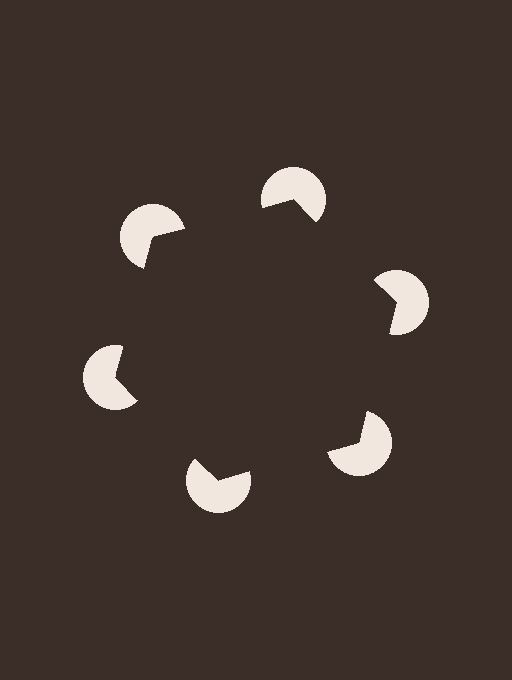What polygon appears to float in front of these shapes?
An illusory hexagon — its edges are inferred from the aligned wedge cuts in the pac-man discs, not physically drawn.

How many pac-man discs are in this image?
There are 6 — one at each vertex of the illusory hexagon.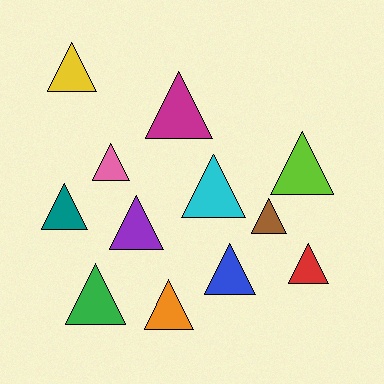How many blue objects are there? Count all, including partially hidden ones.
There is 1 blue object.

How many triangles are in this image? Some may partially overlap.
There are 12 triangles.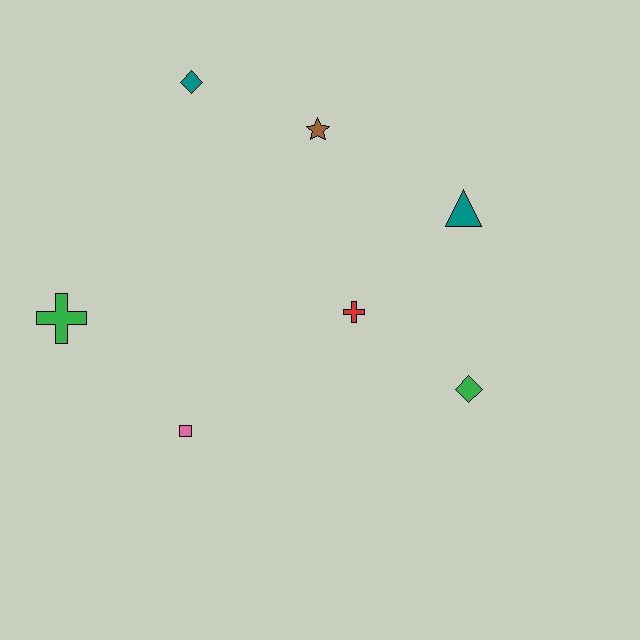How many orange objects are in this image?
There are no orange objects.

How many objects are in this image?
There are 7 objects.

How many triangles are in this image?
There is 1 triangle.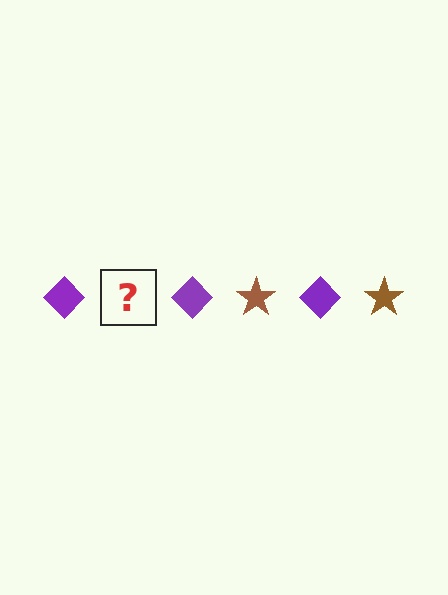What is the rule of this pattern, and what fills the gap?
The rule is that the pattern alternates between purple diamond and brown star. The gap should be filled with a brown star.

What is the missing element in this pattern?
The missing element is a brown star.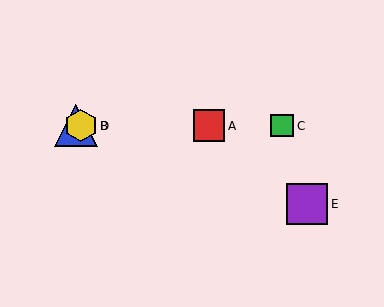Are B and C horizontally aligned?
Yes, both are at y≈126.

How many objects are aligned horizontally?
4 objects (A, B, C, D) are aligned horizontally.